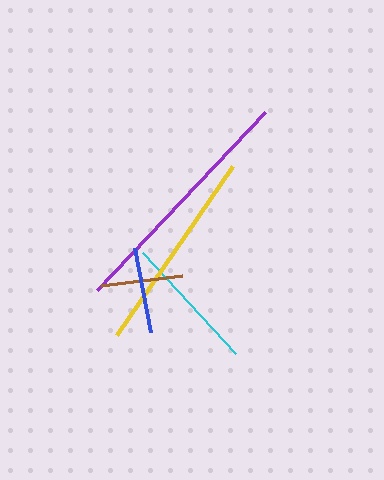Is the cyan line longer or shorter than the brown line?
The cyan line is longer than the brown line.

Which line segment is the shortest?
The brown line is the shortest at approximately 82 pixels.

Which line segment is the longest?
The purple line is the longest at approximately 245 pixels.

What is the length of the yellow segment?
The yellow segment is approximately 205 pixels long.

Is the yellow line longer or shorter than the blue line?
The yellow line is longer than the blue line.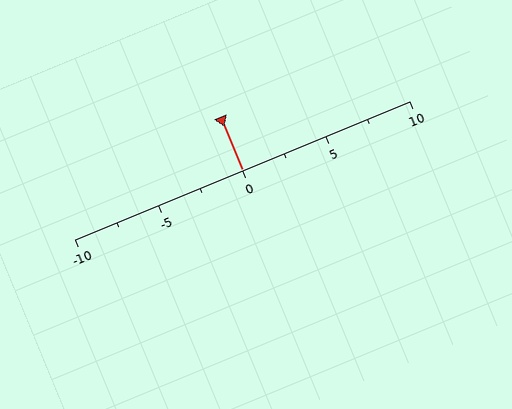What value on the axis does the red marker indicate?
The marker indicates approximately 0.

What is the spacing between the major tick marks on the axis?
The major ticks are spaced 5 apart.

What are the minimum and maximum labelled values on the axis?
The axis runs from -10 to 10.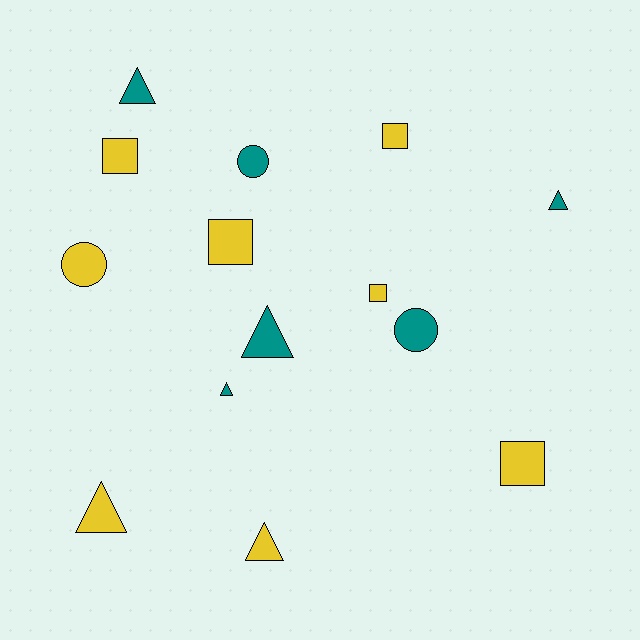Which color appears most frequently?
Yellow, with 8 objects.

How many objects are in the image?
There are 14 objects.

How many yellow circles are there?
There is 1 yellow circle.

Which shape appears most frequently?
Triangle, with 6 objects.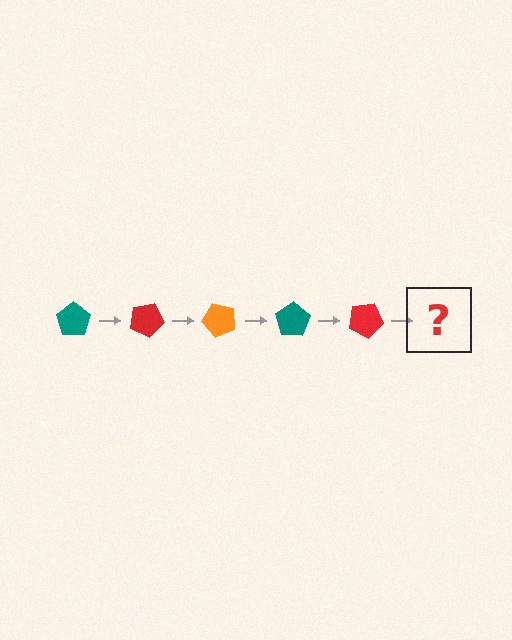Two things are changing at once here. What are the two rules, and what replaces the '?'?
The two rules are that it rotates 25 degrees each step and the color cycles through teal, red, and orange. The '?' should be an orange pentagon, rotated 125 degrees from the start.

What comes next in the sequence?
The next element should be an orange pentagon, rotated 125 degrees from the start.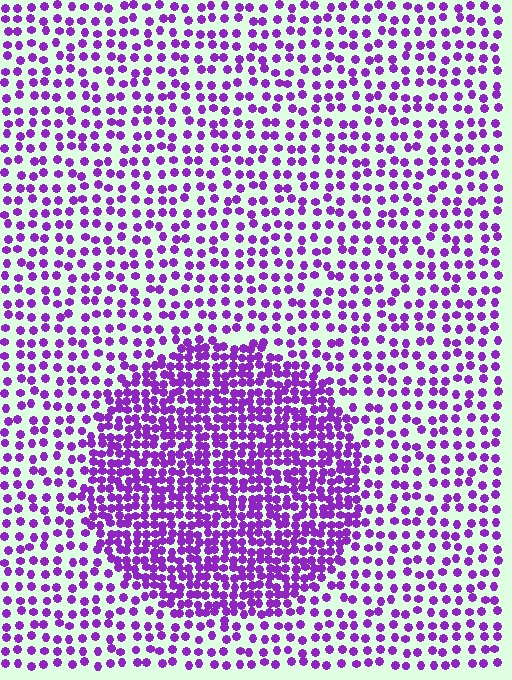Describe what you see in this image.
The image contains small purple elements arranged at two different densities. A circle-shaped region is visible where the elements are more densely packed than the surrounding area.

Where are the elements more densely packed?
The elements are more densely packed inside the circle boundary.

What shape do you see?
I see a circle.